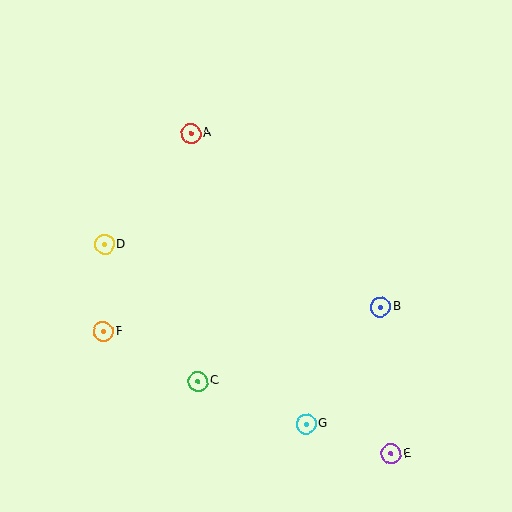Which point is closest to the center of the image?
Point B at (380, 307) is closest to the center.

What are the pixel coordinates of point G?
Point G is at (306, 424).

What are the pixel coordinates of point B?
Point B is at (380, 307).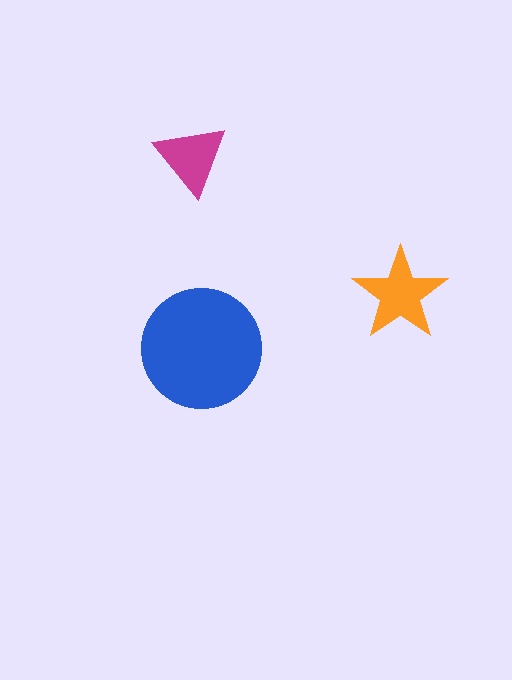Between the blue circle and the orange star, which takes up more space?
The blue circle.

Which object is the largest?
The blue circle.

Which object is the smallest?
The magenta triangle.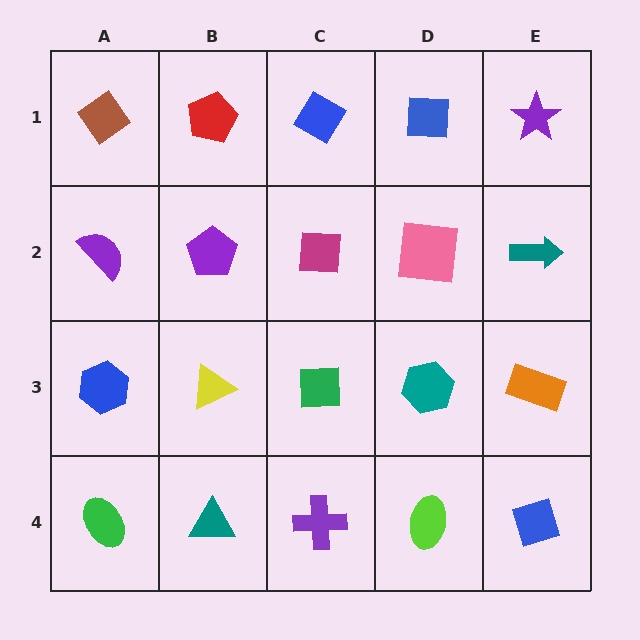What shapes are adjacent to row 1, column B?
A purple pentagon (row 2, column B), a brown diamond (row 1, column A), a blue diamond (row 1, column C).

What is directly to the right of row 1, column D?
A purple star.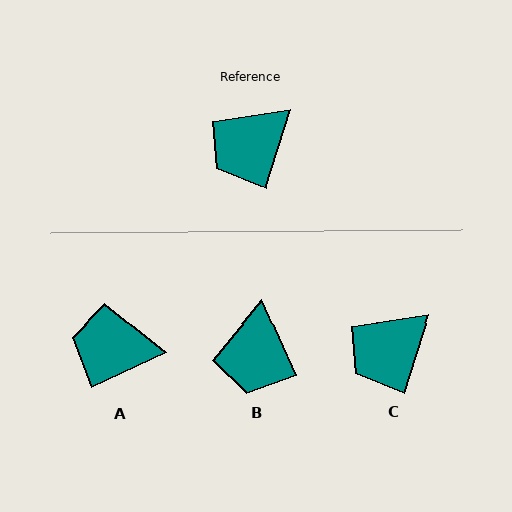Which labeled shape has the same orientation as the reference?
C.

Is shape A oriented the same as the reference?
No, it is off by about 48 degrees.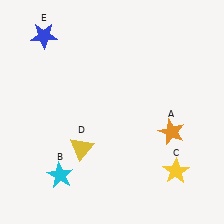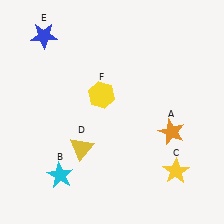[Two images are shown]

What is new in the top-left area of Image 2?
A yellow hexagon (F) was added in the top-left area of Image 2.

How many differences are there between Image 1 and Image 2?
There is 1 difference between the two images.